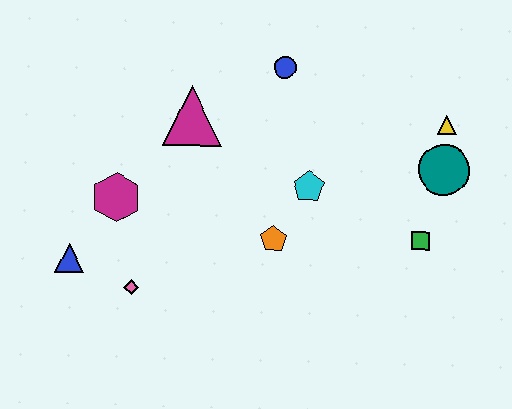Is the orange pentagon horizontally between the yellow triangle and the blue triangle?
Yes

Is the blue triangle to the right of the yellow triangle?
No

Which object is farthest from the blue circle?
The blue triangle is farthest from the blue circle.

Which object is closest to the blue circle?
The magenta triangle is closest to the blue circle.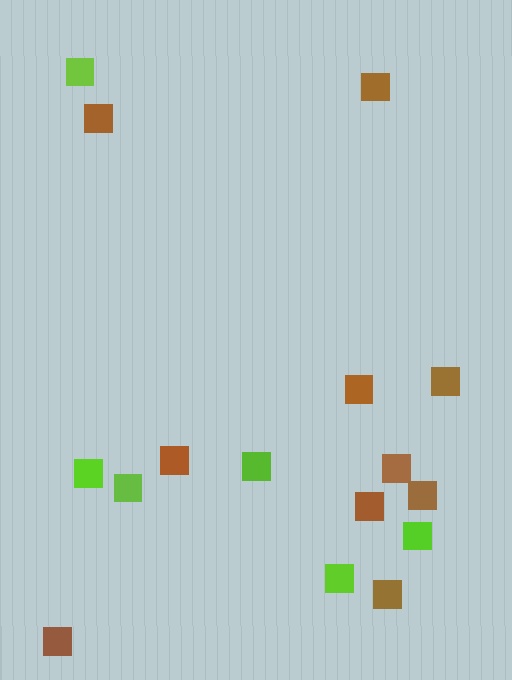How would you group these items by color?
There are 2 groups: one group of brown squares (10) and one group of lime squares (6).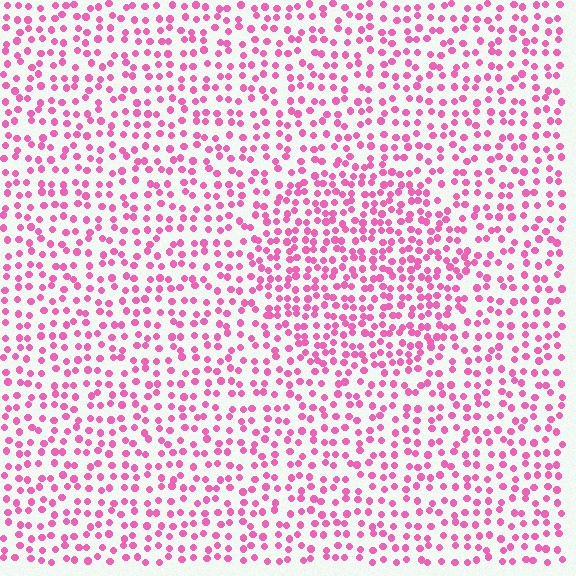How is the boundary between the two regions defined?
The boundary is defined by a change in element density (approximately 1.6x ratio). All elements are the same color, size, and shape.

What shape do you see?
I see a circle.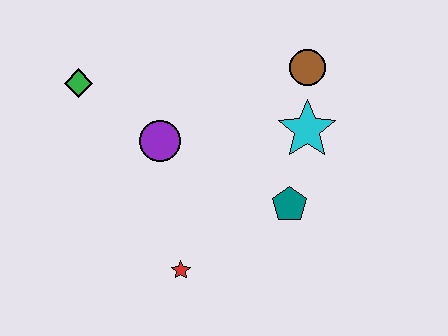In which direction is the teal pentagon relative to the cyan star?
The teal pentagon is below the cyan star.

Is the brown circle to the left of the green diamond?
No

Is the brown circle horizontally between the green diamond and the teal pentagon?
No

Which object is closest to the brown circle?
The cyan star is closest to the brown circle.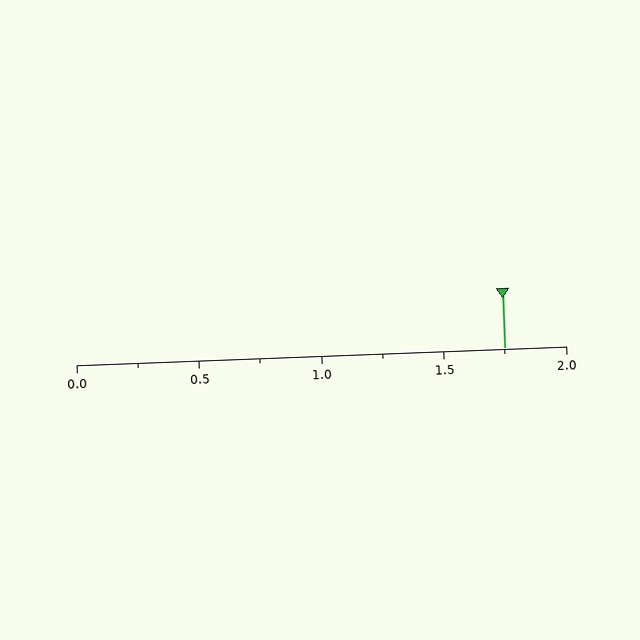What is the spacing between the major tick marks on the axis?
The major ticks are spaced 0.5 apart.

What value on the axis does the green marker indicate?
The marker indicates approximately 1.75.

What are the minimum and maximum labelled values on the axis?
The axis runs from 0.0 to 2.0.